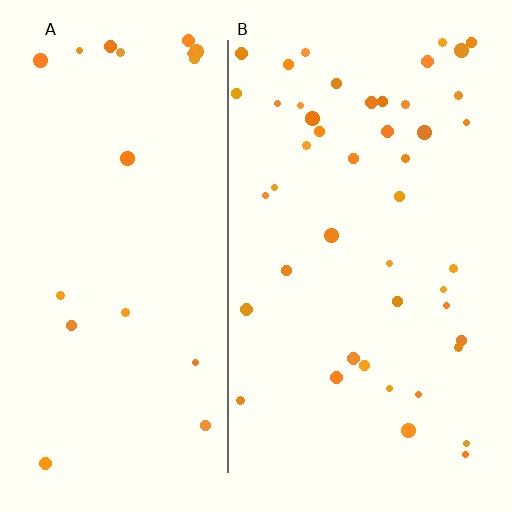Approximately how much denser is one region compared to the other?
Approximately 2.3× — region B over region A.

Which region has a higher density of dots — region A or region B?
B (the right).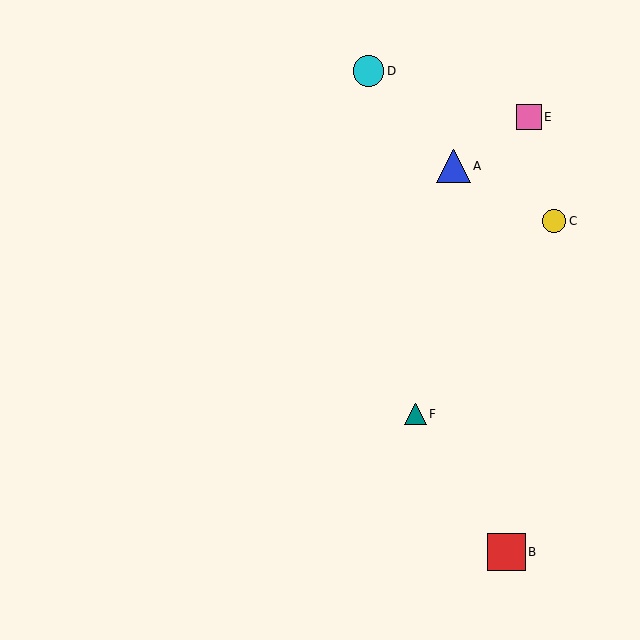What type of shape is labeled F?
Shape F is a teal triangle.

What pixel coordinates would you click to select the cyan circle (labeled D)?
Click at (369, 71) to select the cyan circle D.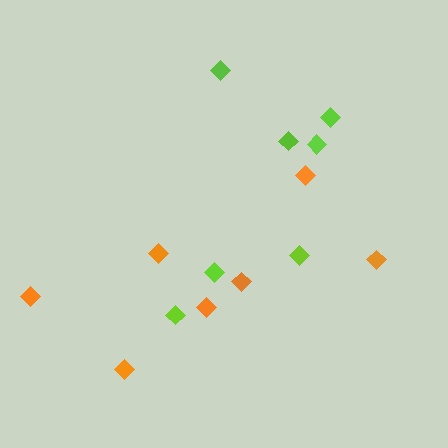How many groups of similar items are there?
There are 2 groups: one group of orange diamonds (7) and one group of lime diamonds (7).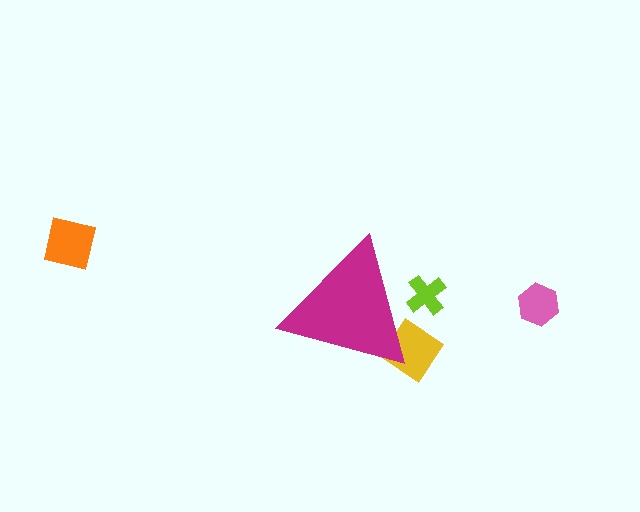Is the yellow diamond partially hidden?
Yes, the yellow diamond is partially hidden behind the magenta triangle.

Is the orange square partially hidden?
No, the orange square is fully visible.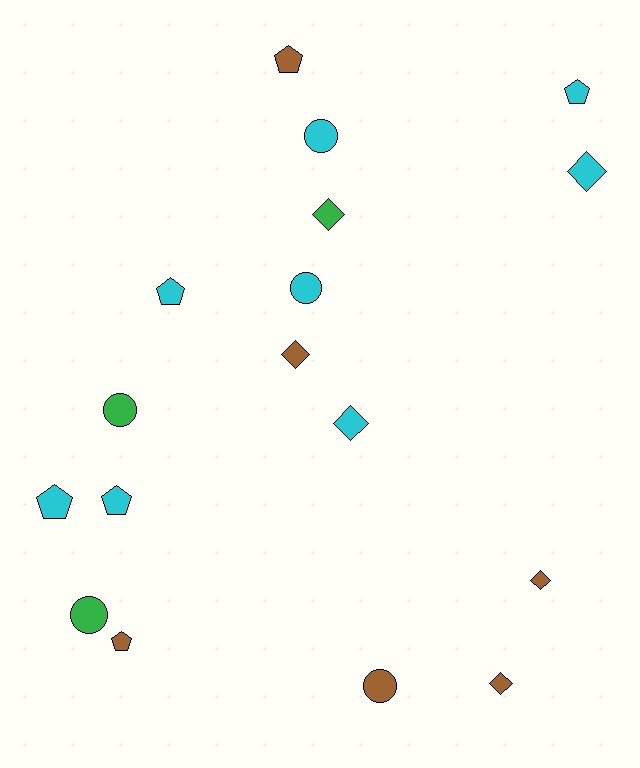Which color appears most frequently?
Cyan, with 8 objects.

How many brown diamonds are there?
There are 3 brown diamonds.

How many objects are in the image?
There are 17 objects.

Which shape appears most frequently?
Pentagon, with 6 objects.